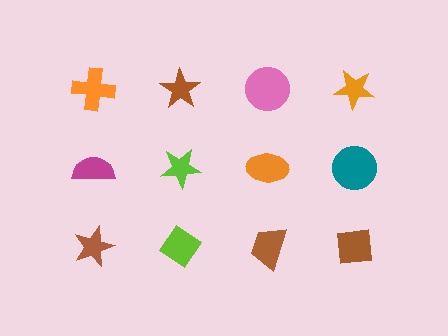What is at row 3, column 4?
A brown square.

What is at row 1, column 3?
A pink circle.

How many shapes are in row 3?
4 shapes.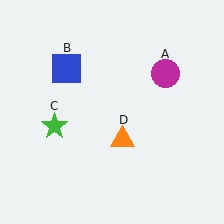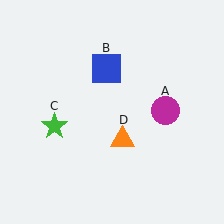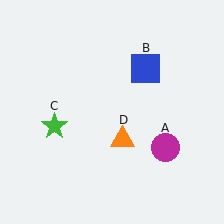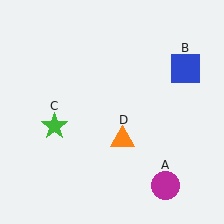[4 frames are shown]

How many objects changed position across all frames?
2 objects changed position: magenta circle (object A), blue square (object B).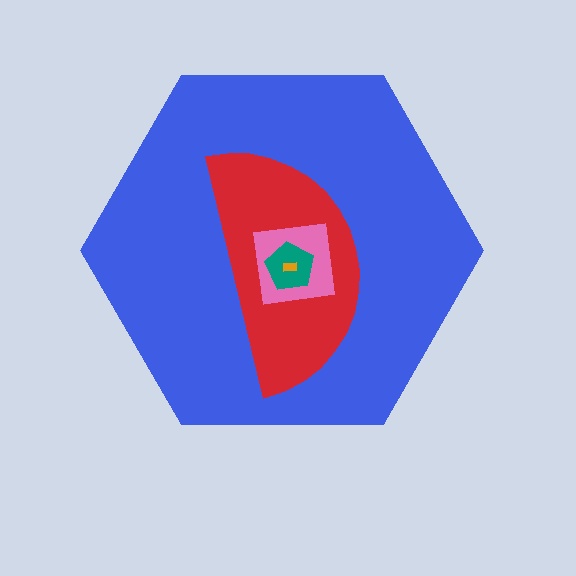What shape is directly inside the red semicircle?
The pink square.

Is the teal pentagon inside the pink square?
Yes.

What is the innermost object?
The orange rectangle.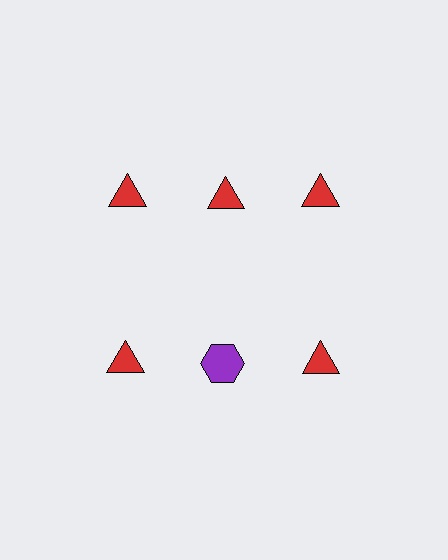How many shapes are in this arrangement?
There are 6 shapes arranged in a grid pattern.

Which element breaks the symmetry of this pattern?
The purple hexagon in the second row, second from left column breaks the symmetry. All other shapes are red triangles.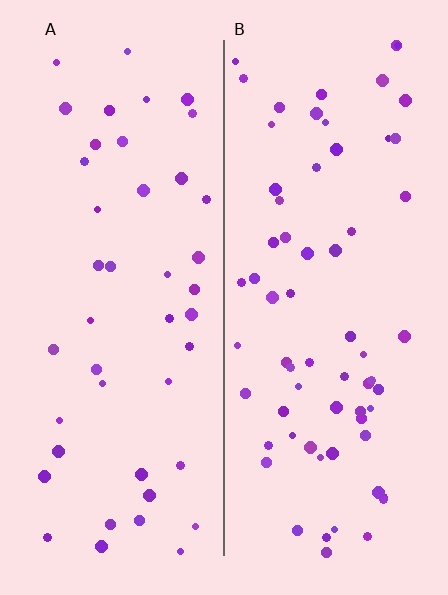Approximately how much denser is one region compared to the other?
Approximately 1.5× — region B over region A.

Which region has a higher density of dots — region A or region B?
B (the right).